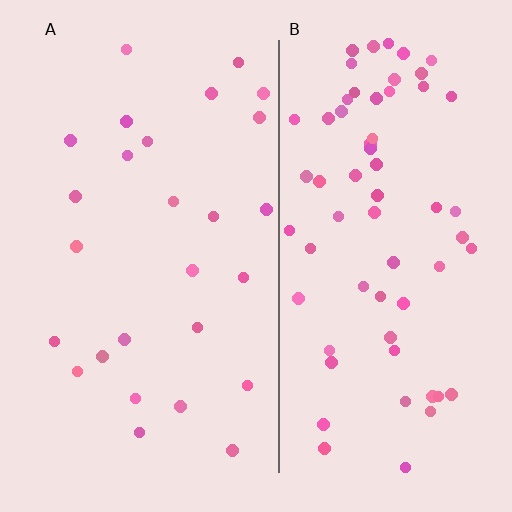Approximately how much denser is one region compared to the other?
Approximately 2.4× — region B over region A.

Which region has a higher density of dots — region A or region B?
B (the right).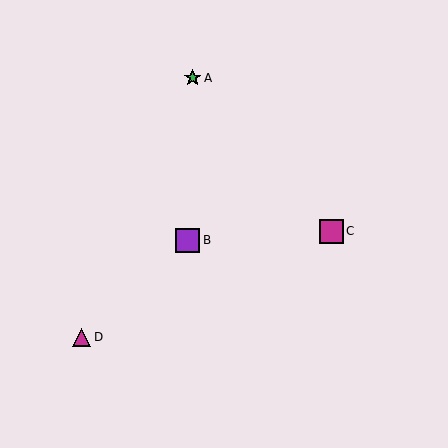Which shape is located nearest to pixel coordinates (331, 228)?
The magenta square (labeled C) at (331, 231) is nearest to that location.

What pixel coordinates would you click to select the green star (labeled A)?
Click at (193, 78) to select the green star A.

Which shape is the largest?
The purple square (labeled B) is the largest.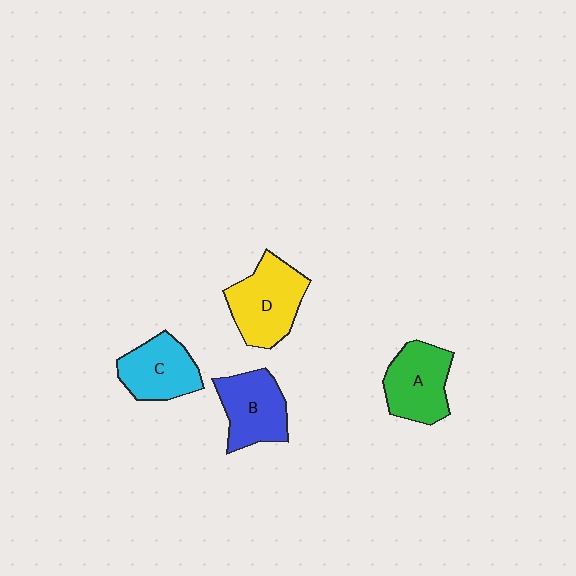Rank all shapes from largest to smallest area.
From largest to smallest: D (yellow), A (green), B (blue), C (cyan).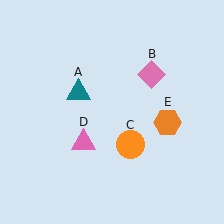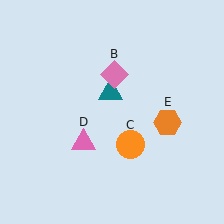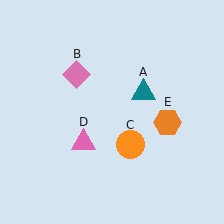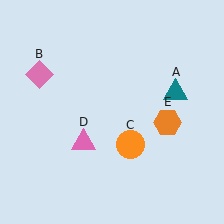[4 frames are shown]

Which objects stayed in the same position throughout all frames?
Orange circle (object C) and pink triangle (object D) and orange hexagon (object E) remained stationary.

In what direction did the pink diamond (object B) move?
The pink diamond (object B) moved left.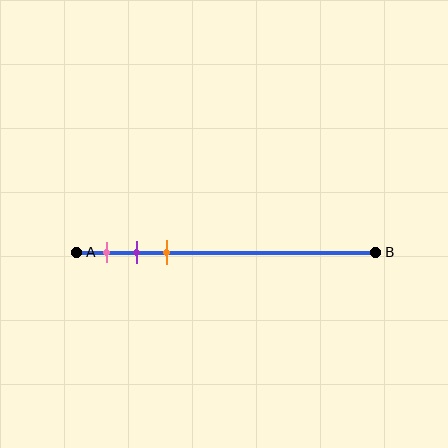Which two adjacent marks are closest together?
The purple and orange marks are the closest adjacent pair.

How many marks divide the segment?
There are 3 marks dividing the segment.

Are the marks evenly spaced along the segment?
Yes, the marks are approximately evenly spaced.